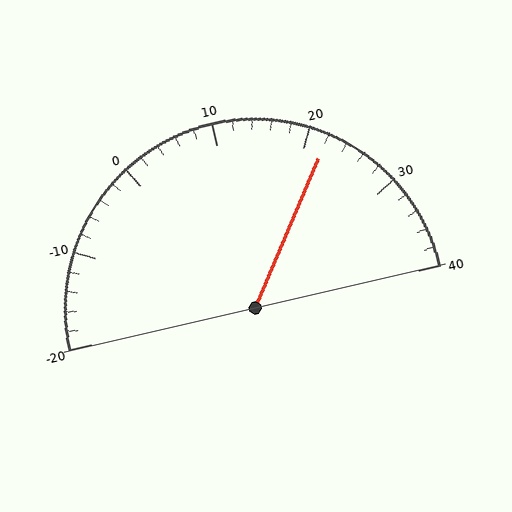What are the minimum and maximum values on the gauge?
The gauge ranges from -20 to 40.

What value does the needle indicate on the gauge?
The needle indicates approximately 22.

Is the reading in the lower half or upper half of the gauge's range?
The reading is in the upper half of the range (-20 to 40).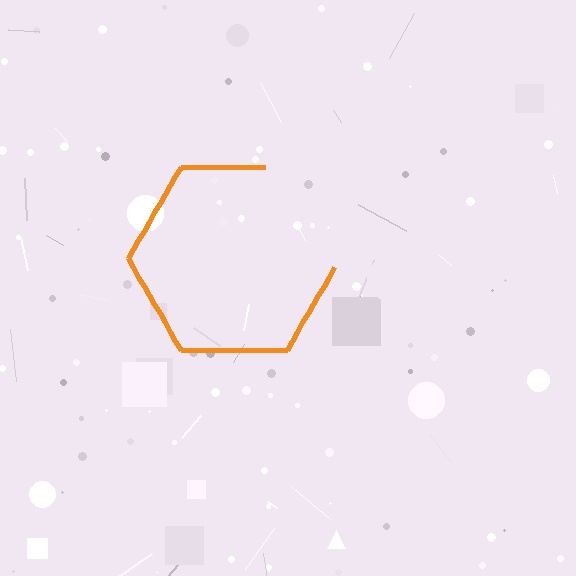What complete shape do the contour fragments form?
The contour fragments form a hexagon.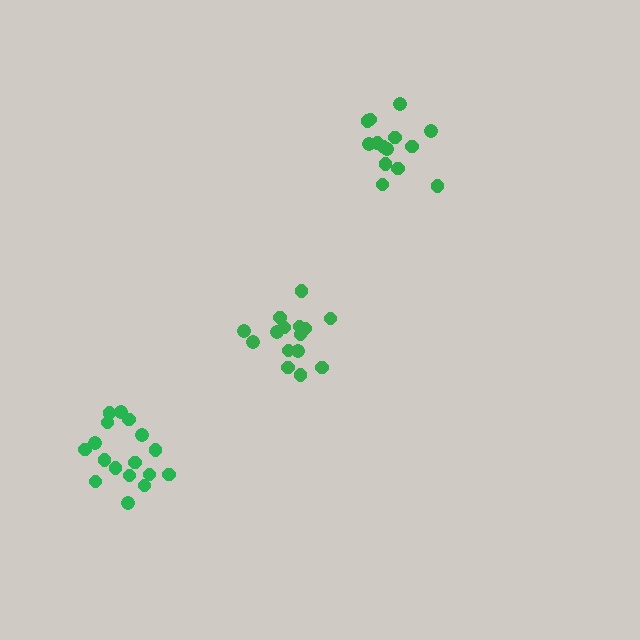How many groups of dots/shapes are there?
There are 3 groups.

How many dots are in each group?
Group 1: 15 dots, Group 2: 14 dots, Group 3: 17 dots (46 total).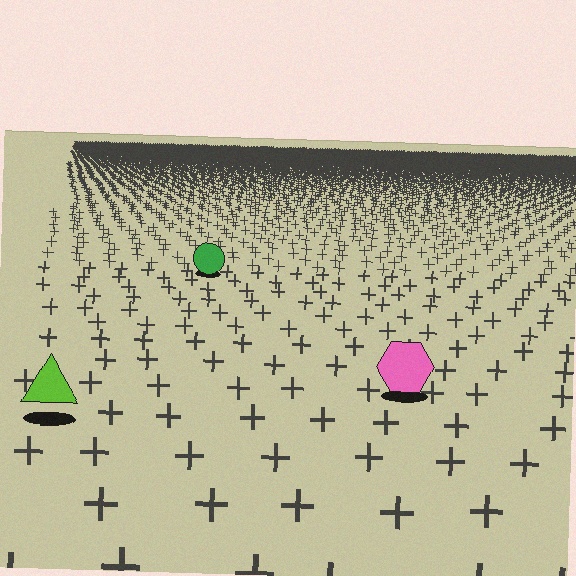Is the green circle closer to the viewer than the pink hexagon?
No. The pink hexagon is closer — you can tell from the texture gradient: the ground texture is coarser near it.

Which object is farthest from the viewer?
The green circle is farthest from the viewer. It appears smaller and the ground texture around it is denser.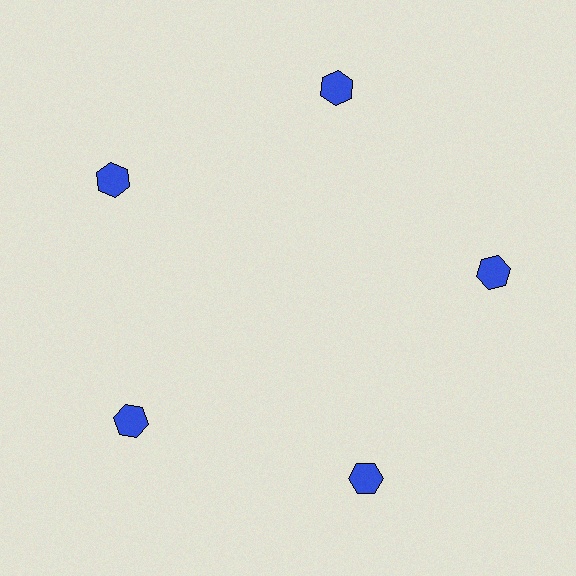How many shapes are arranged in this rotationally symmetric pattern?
There are 5 shapes, arranged in 5 groups of 1.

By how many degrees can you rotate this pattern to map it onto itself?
The pattern maps onto itself every 72 degrees of rotation.